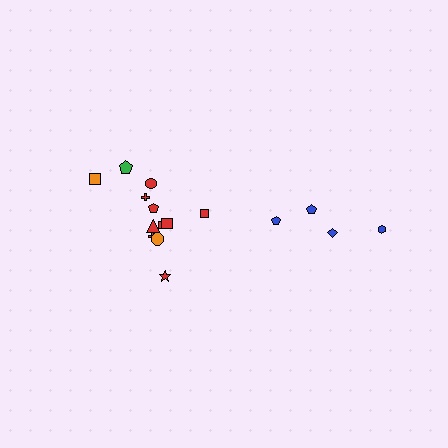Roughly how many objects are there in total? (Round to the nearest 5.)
Roughly 15 objects in total.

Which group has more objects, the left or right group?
The left group.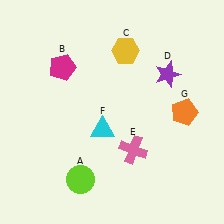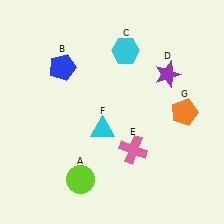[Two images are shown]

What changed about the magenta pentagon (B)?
In Image 1, B is magenta. In Image 2, it changed to blue.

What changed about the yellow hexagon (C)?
In Image 1, C is yellow. In Image 2, it changed to cyan.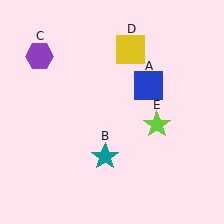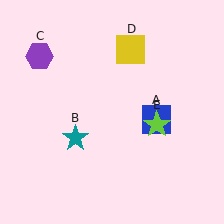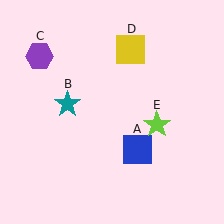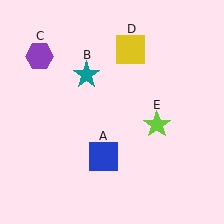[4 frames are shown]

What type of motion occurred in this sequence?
The blue square (object A), teal star (object B) rotated clockwise around the center of the scene.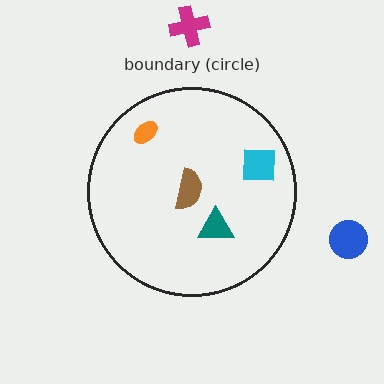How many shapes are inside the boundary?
4 inside, 2 outside.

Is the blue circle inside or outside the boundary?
Outside.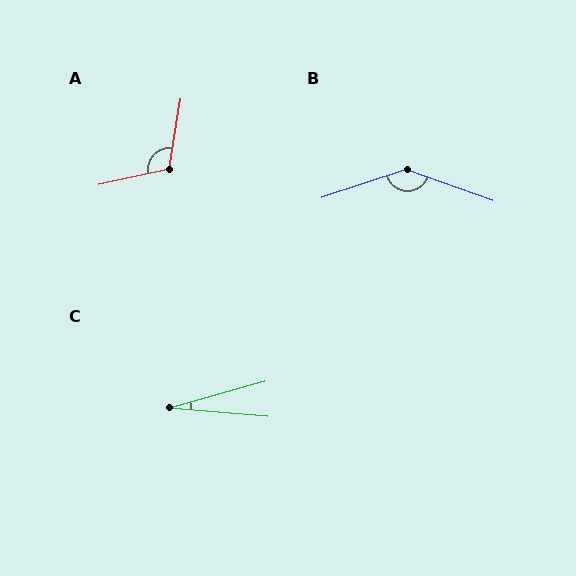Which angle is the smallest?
C, at approximately 21 degrees.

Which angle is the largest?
B, at approximately 142 degrees.